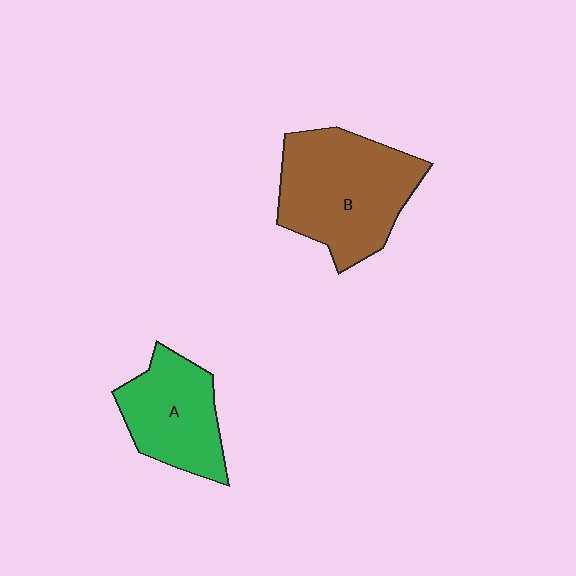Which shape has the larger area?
Shape B (brown).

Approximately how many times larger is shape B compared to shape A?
Approximately 1.5 times.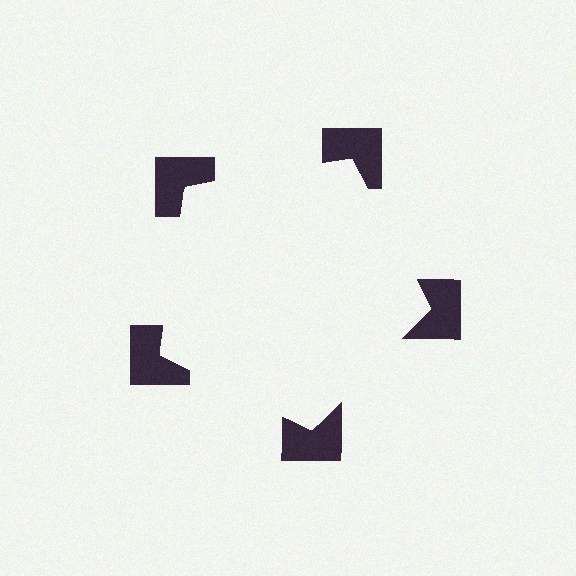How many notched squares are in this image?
There are 5 — one at each vertex of the illusory pentagon.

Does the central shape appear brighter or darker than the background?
It typically appears slightly brighter than the background, even though no actual brightness change is drawn.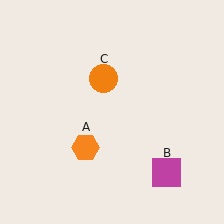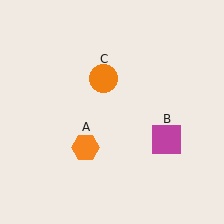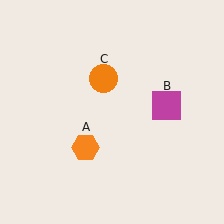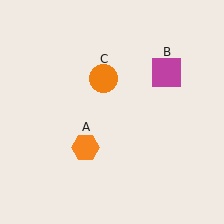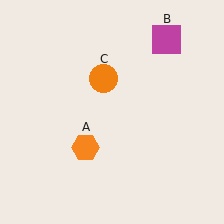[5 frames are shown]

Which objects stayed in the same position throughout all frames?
Orange hexagon (object A) and orange circle (object C) remained stationary.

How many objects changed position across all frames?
1 object changed position: magenta square (object B).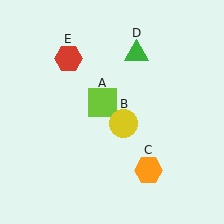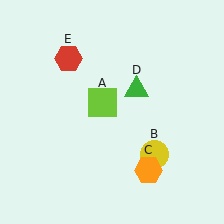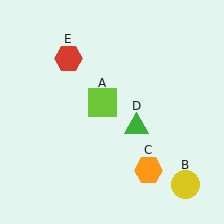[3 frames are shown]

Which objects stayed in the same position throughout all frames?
Lime square (object A) and orange hexagon (object C) and red hexagon (object E) remained stationary.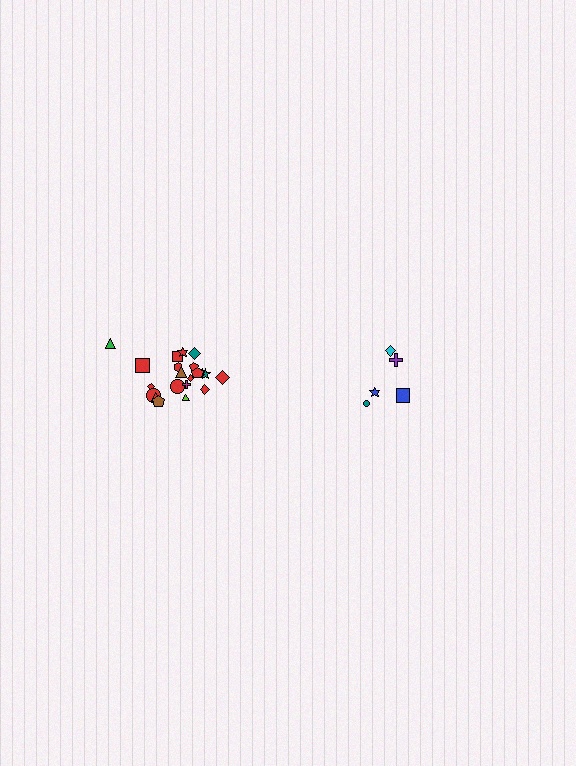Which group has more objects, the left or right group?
The left group.